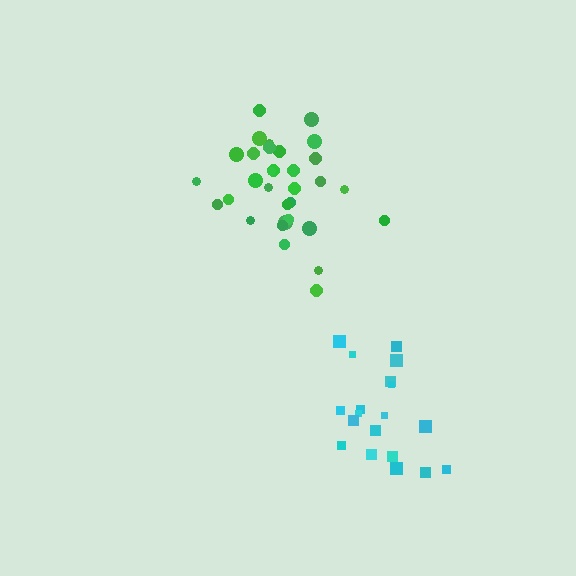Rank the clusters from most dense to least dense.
green, cyan.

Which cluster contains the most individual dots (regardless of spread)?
Green (32).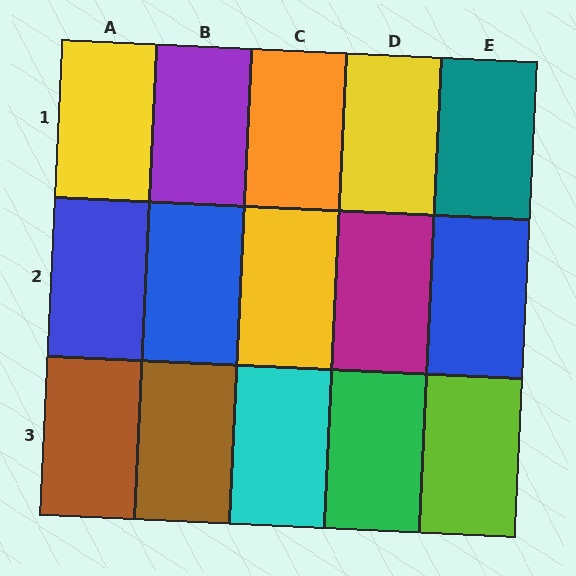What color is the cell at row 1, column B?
Purple.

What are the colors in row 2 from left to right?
Blue, blue, yellow, magenta, blue.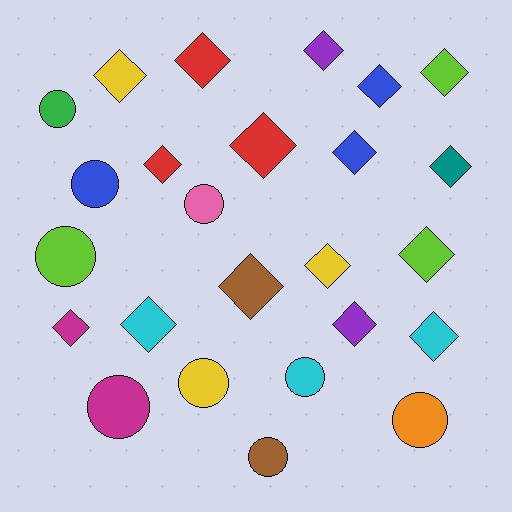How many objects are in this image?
There are 25 objects.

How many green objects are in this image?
There is 1 green object.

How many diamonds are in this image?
There are 16 diamonds.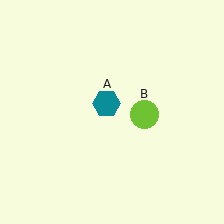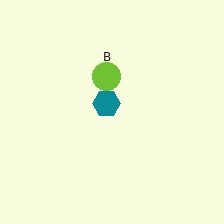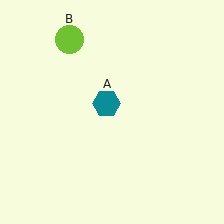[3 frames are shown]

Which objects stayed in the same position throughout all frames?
Teal hexagon (object A) remained stationary.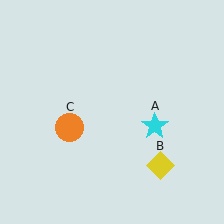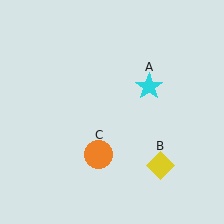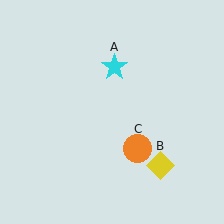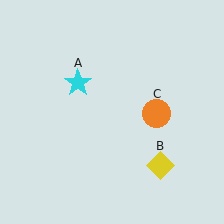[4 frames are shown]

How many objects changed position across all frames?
2 objects changed position: cyan star (object A), orange circle (object C).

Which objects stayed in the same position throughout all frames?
Yellow diamond (object B) remained stationary.